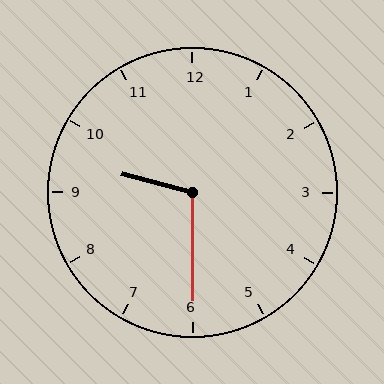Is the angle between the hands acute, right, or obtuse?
It is obtuse.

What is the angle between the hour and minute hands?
Approximately 105 degrees.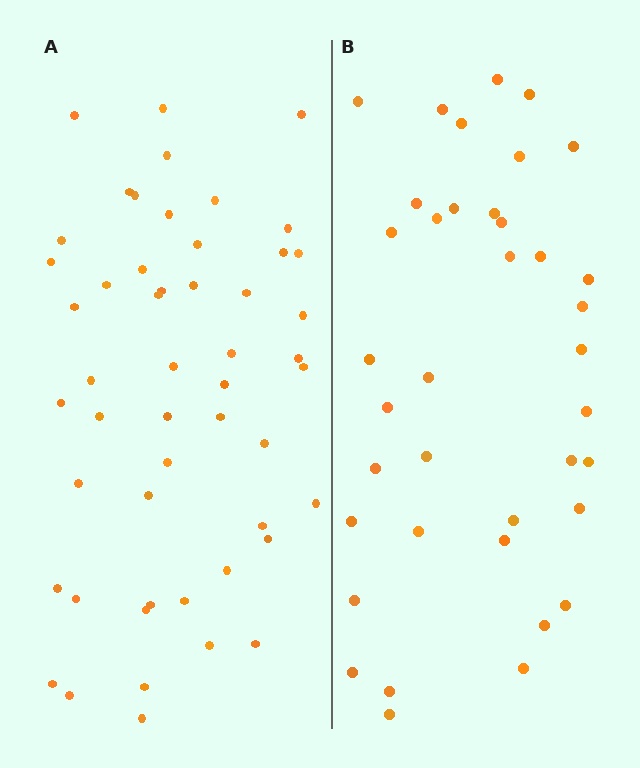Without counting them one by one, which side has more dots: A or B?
Region A (the left region) has more dots.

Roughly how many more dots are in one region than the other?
Region A has approximately 15 more dots than region B.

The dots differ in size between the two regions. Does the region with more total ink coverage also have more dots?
No. Region B has more total ink coverage because its dots are larger, but region A actually contains more individual dots. Total area can be misleading — the number of items is what matters here.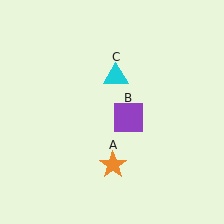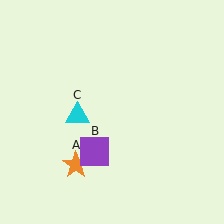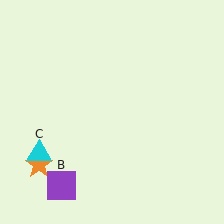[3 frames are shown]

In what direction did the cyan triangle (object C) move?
The cyan triangle (object C) moved down and to the left.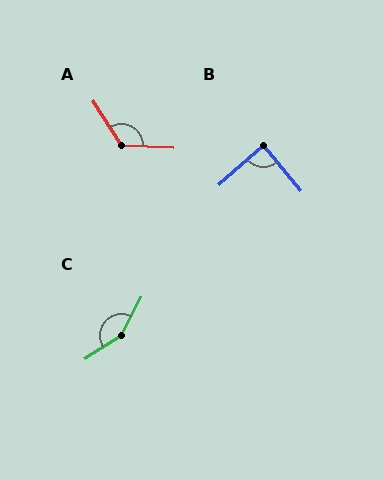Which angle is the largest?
C, at approximately 150 degrees.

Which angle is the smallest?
B, at approximately 88 degrees.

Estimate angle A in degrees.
Approximately 126 degrees.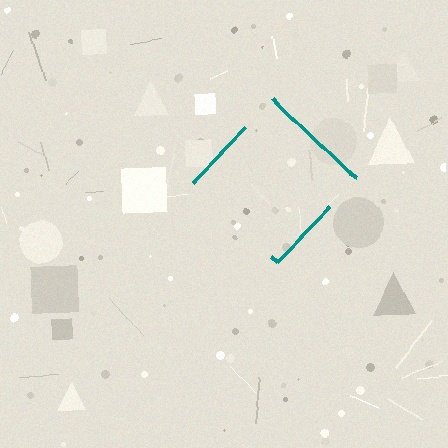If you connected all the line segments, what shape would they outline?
They would outline a diamond.